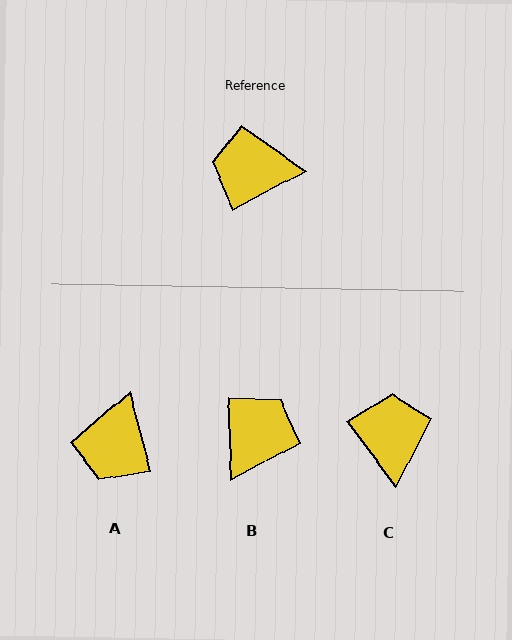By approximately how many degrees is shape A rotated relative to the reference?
Approximately 76 degrees counter-clockwise.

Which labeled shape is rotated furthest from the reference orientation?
B, about 116 degrees away.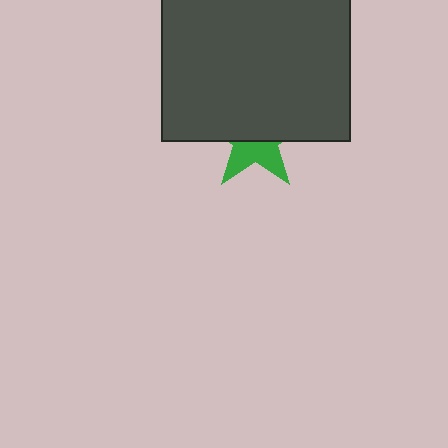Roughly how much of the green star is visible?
A small part of it is visible (roughly 41%).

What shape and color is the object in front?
The object in front is a dark gray square.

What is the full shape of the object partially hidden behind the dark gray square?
The partially hidden object is a green star.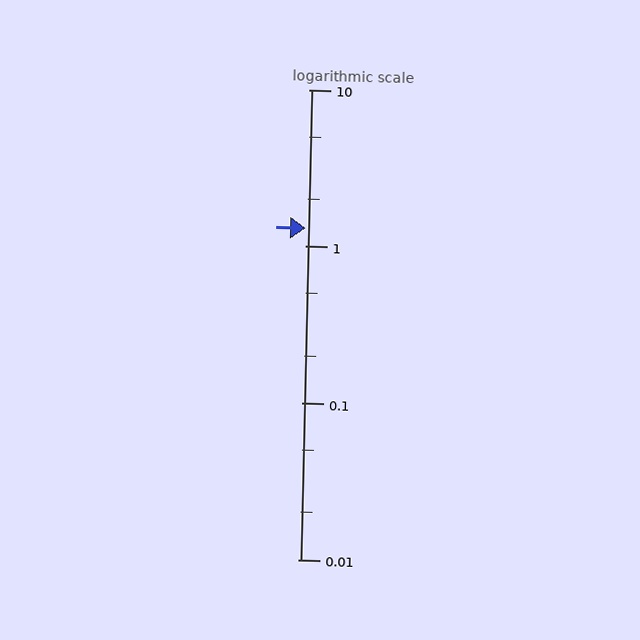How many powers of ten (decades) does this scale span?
The scale spans 3 decades, from 0.01 to 10.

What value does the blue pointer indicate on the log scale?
The pointer indicates approximately 1.3.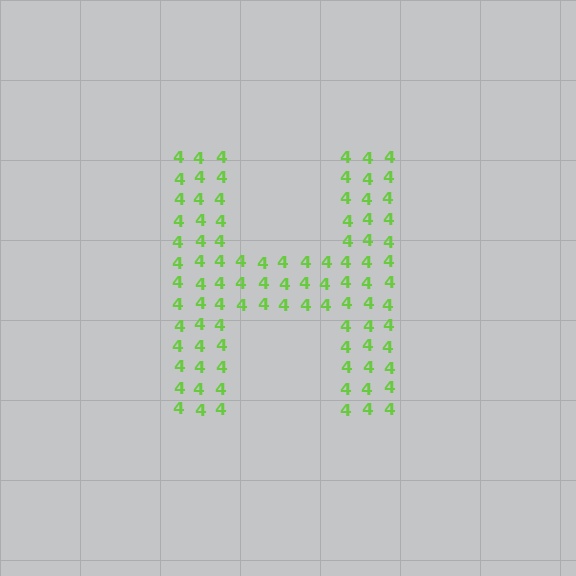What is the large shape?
The large shape is the letter H.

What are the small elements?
The small elements are digit 4's.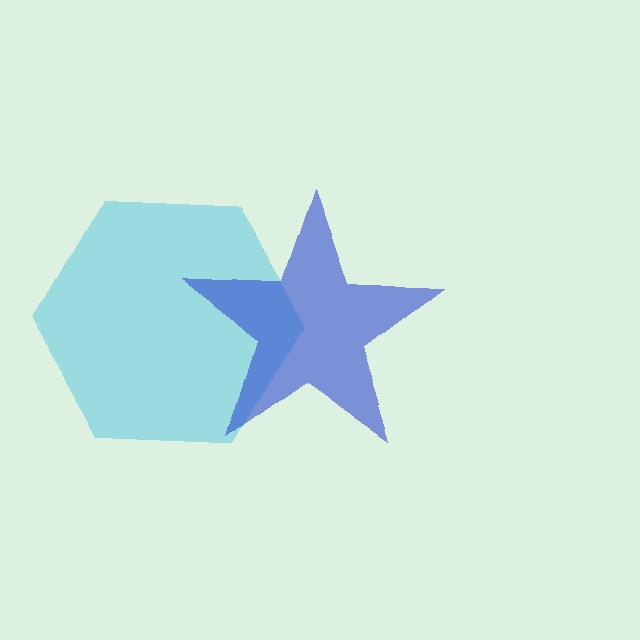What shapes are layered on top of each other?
The layered shapes are: a cyan hexagon, a blue star.